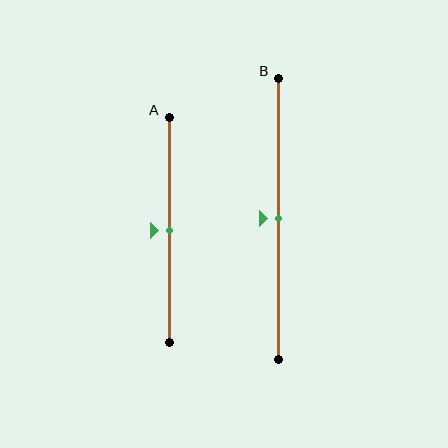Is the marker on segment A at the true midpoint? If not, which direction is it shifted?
Yes, the marker on segment A is at the true midpoint.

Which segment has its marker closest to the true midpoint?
Segment A has its marker closest to the true midpoint.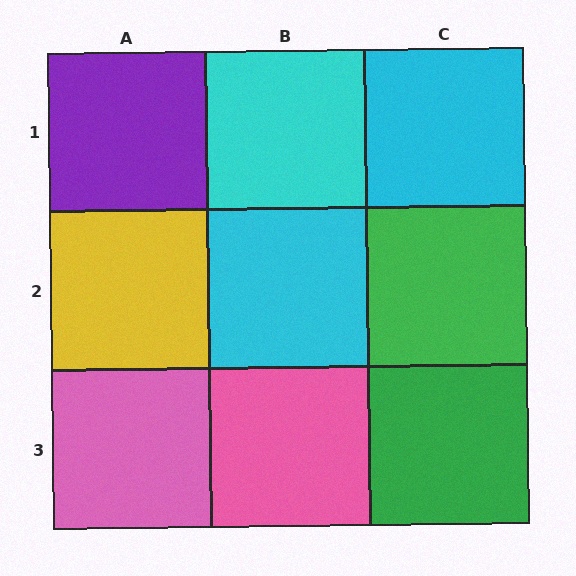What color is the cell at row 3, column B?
Pink.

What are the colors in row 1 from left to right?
Purple, cyan, cyan.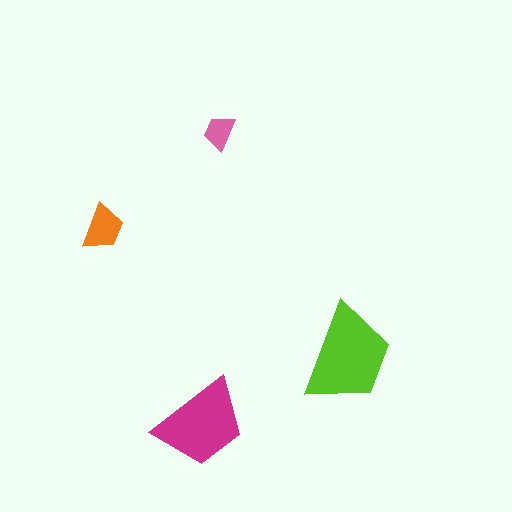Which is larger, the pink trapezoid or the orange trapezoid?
The orange one.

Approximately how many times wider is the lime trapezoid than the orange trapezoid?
About 2 times wider.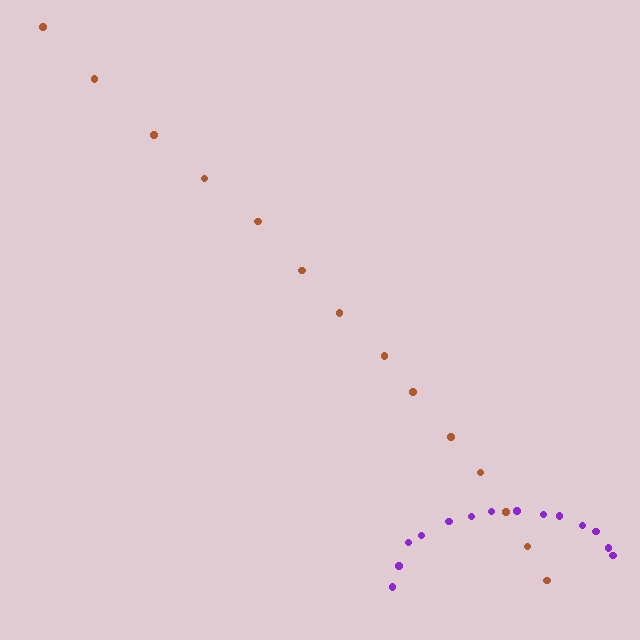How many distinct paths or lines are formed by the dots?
There are 2 distinct paths.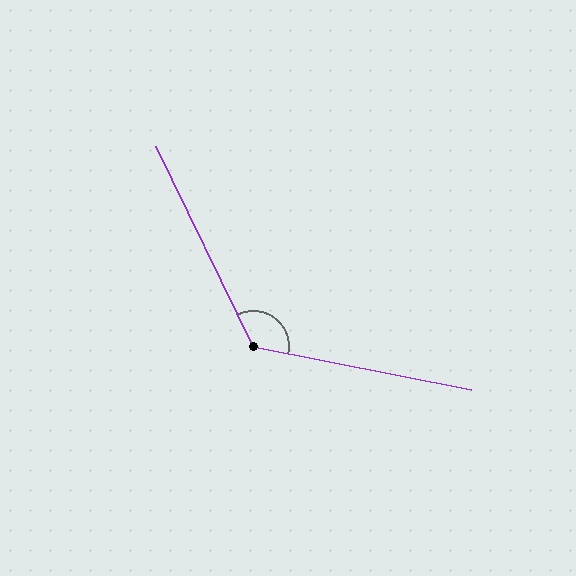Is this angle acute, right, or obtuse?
It is obtuse.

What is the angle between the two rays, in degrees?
Approximately 127 degrees.